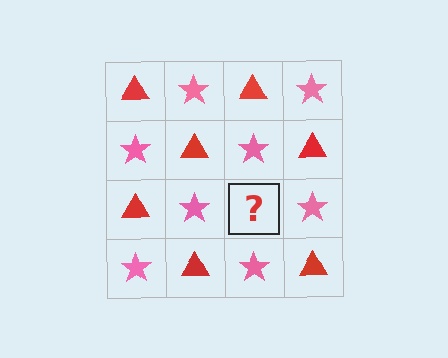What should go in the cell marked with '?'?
The missing cell should contain a red triangle.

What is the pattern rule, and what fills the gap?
The rule is that it alternates red triangle and pink star in a checkerboard pattern. The gap should be filled with a red triangle.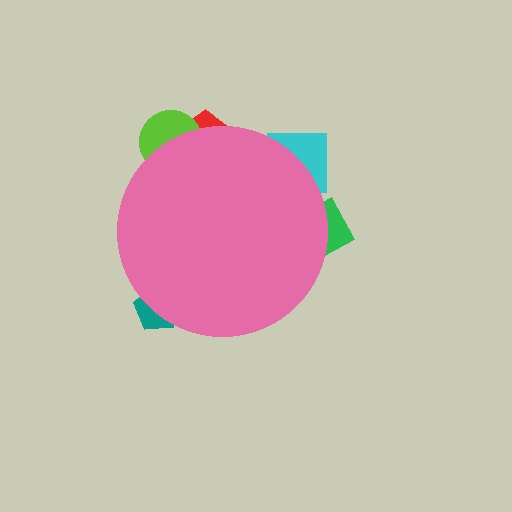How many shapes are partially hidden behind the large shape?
5 shapes are partially hidden.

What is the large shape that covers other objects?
A pink circle.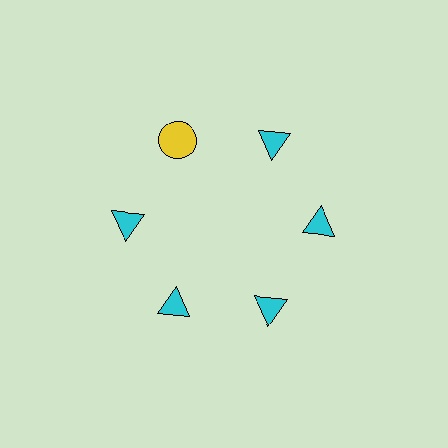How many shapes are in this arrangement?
There are 6 shapes arranged in a ring pattern.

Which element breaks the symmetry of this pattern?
The yellow circle at roughly the 11 o'clock position breaks the symmetry. All other shapes are cyan triangles.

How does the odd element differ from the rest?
It differs in both color (yellow instead of cyan) and shape (circle instead of triangle).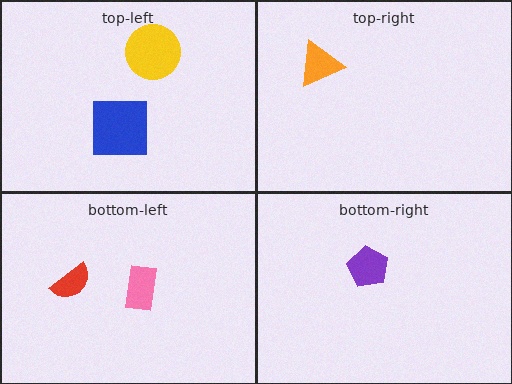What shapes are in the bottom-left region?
The pink rectangle, the red semicircle.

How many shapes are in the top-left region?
2.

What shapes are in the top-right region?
The orange triangle.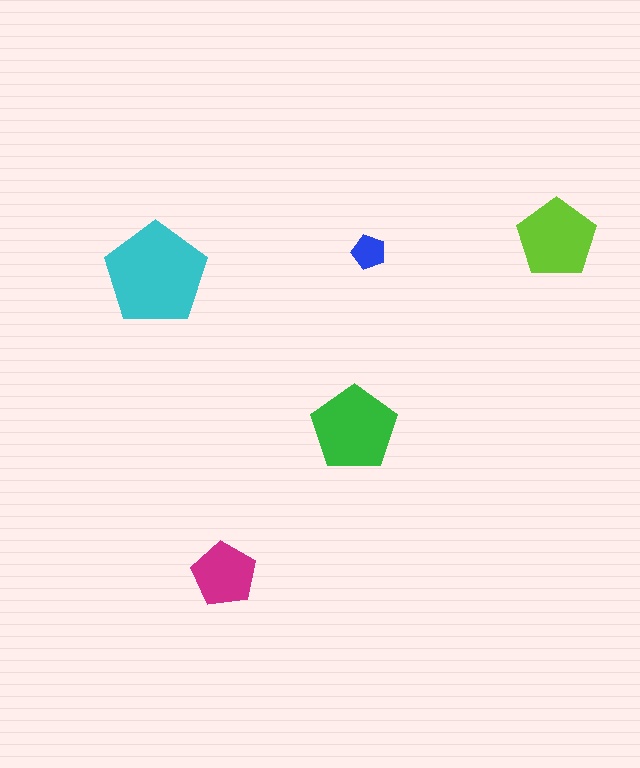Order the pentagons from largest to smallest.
the cyan one, the green one, the lime one, the magenta one, the blue one.